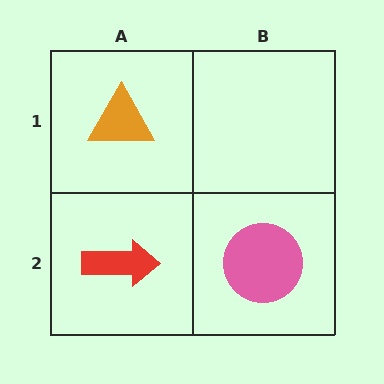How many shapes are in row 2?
2 shapes.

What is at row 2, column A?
A red arrow.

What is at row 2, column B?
A pink circle.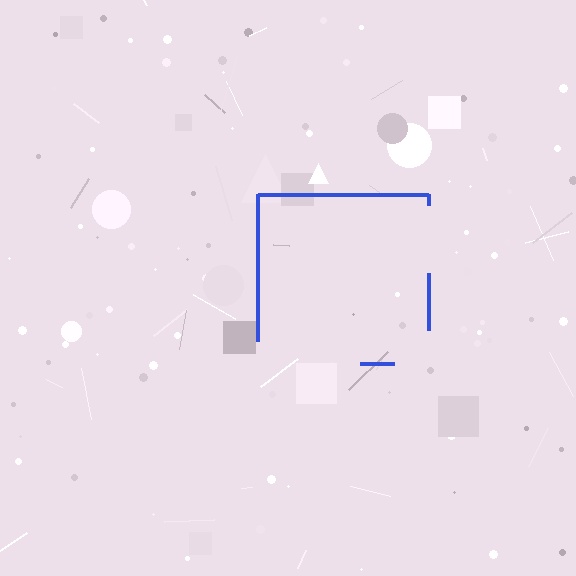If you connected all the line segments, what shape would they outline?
They would outline a square.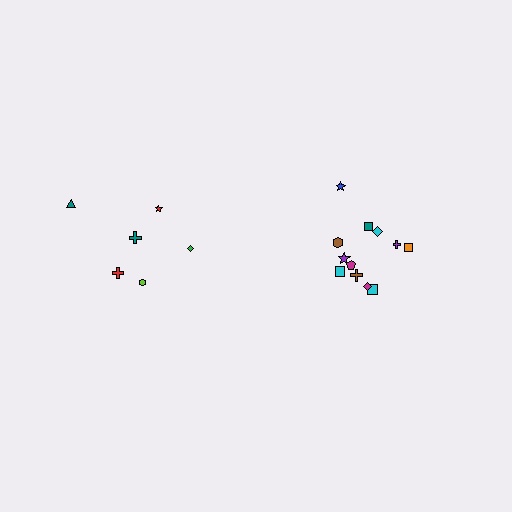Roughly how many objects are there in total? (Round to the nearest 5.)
Roughly 20 objects in total.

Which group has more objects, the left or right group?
The right group.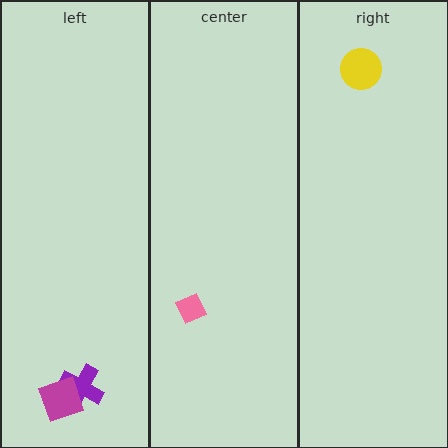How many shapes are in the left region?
2.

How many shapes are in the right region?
1.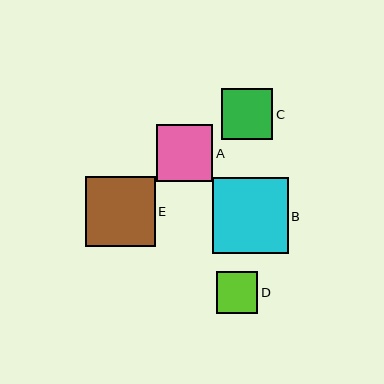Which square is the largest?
Square B is the largest with a size of approximately 76 pixels.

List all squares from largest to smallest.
From largest to smallest: B, E, A, C, D.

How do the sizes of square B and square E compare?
Square B and square E are approximately the same size.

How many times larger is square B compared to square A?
Square B is approximately 1.3 times the size of square A.